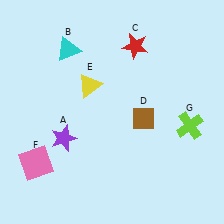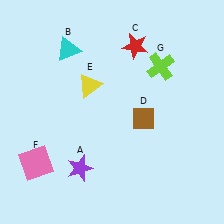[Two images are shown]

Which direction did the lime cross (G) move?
The lime cross (G) moved up.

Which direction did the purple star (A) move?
The purple star (A) moved down.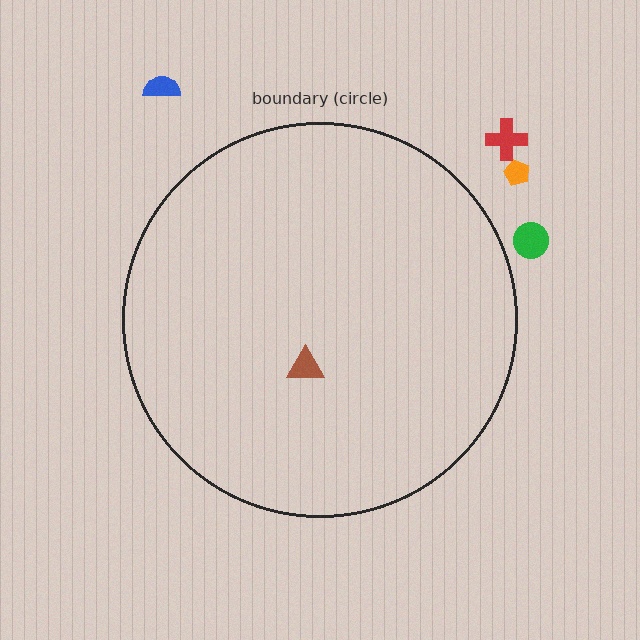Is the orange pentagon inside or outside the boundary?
Outside.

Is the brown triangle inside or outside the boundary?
Inside.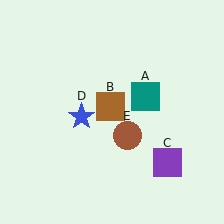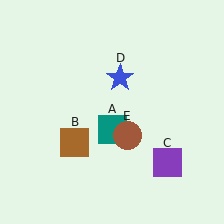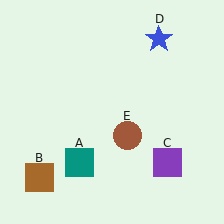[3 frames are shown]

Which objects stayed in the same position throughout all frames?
Purple square (object C) and brown circle (object E) remained stationary.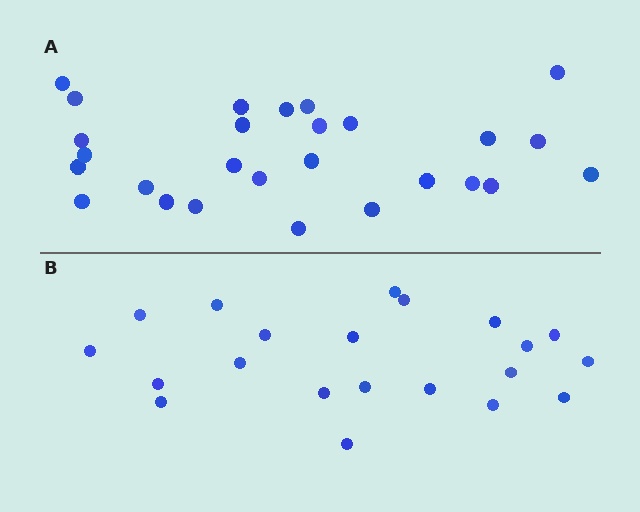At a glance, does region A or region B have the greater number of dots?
Region A (the top region) has more dots.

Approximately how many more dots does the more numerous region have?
Region A has about 6 more dots than region B.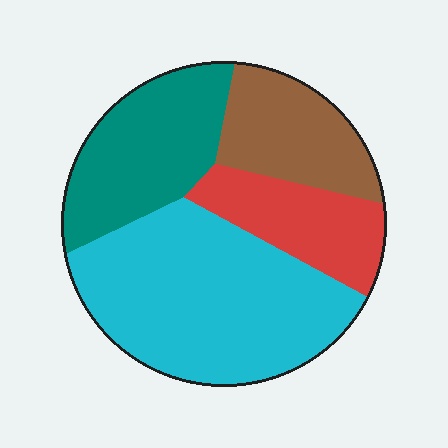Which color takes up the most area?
Cyan, at roughly 45%.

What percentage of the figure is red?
Red covers about 15% of the figure.